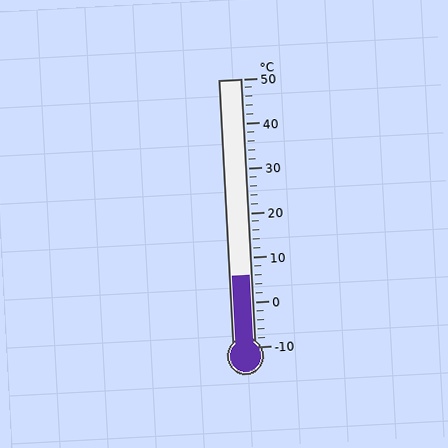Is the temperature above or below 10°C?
The temperature is below 10°C.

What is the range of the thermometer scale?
The thermometer scale ranges from -10°C to 50°C.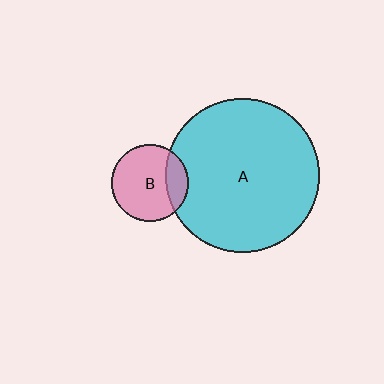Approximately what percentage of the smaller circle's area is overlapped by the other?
Approximately 20%.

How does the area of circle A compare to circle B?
Approximately 4.0 times.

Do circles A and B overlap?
Yes.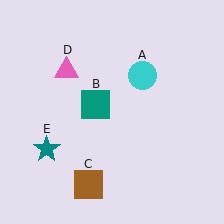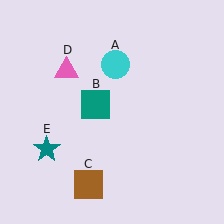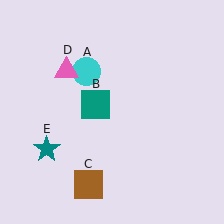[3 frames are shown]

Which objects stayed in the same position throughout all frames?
Teal square (object B) and brown square (object C) and pink triangle (object D) and teal star (object E) remained stationary.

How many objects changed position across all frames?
1 object changed position: cyan circle (object A).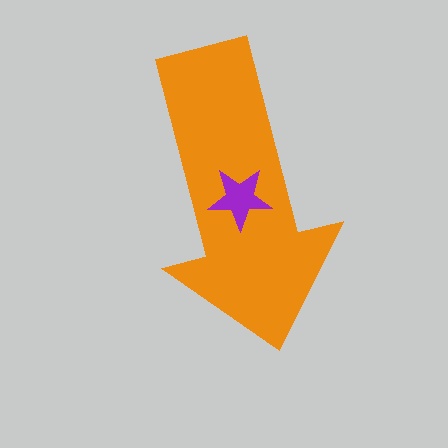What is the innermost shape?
The purple star.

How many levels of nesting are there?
2.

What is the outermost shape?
The orange arrow.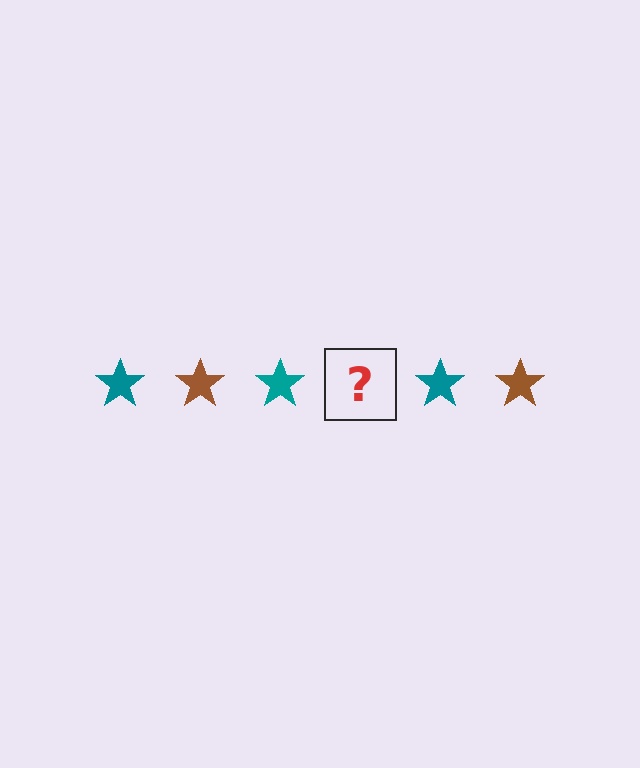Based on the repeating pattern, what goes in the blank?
The blank should be a brown star.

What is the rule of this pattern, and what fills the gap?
The rule is that the pattern cycles through teal, brown stars. The gap should be filled with a brown star.